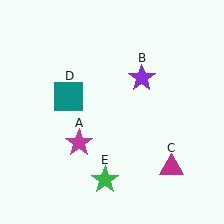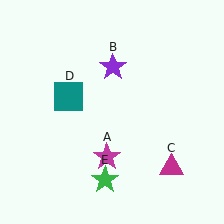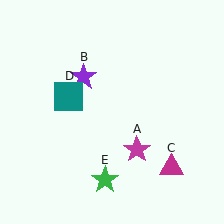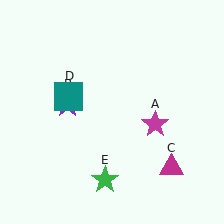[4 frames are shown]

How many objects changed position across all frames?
2 objects changed position: magenta star (object A), purple star (object B).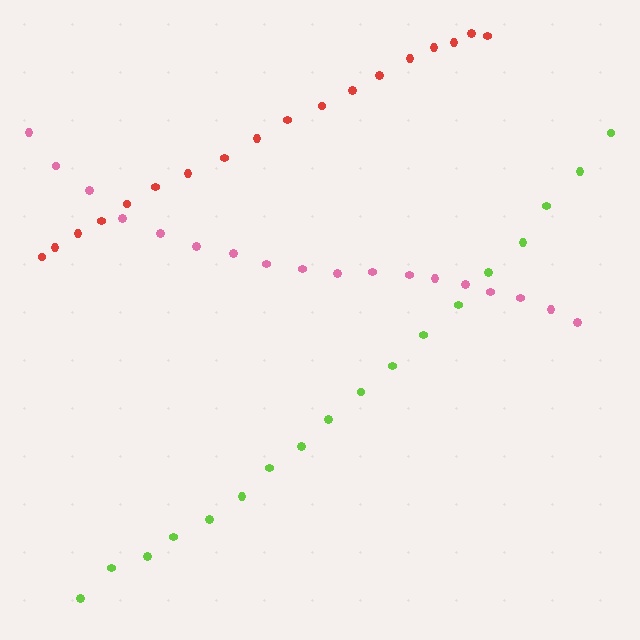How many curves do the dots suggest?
There are 3 distinct paths.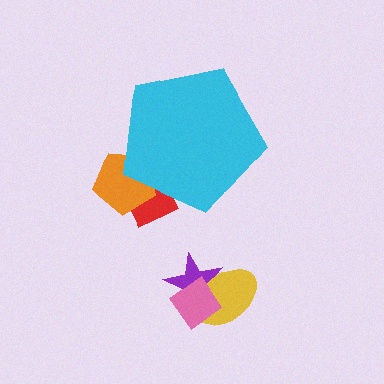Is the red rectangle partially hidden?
Yes, the red rectangle is partially hidden behind the cyan pentagon.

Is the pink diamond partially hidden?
No, the pink diamond is fully visible.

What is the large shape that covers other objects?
A cyan pentagon.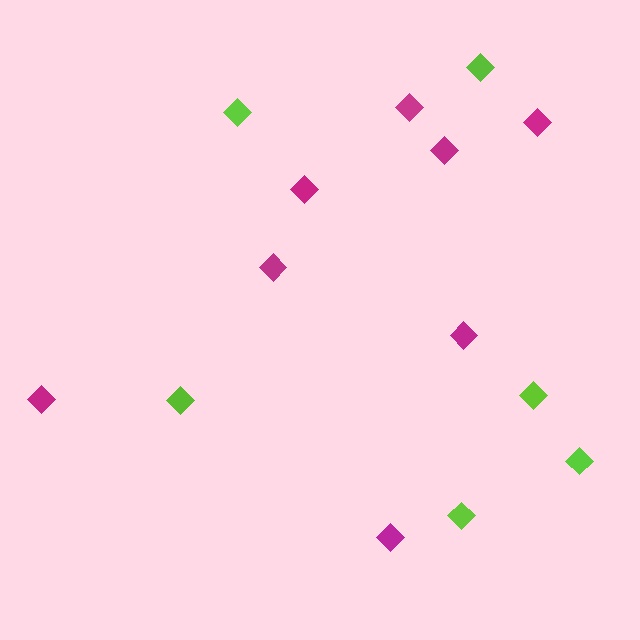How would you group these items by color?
There are 2 groups: one group of magenta diamonds (8) and one group of lime diamonds (6).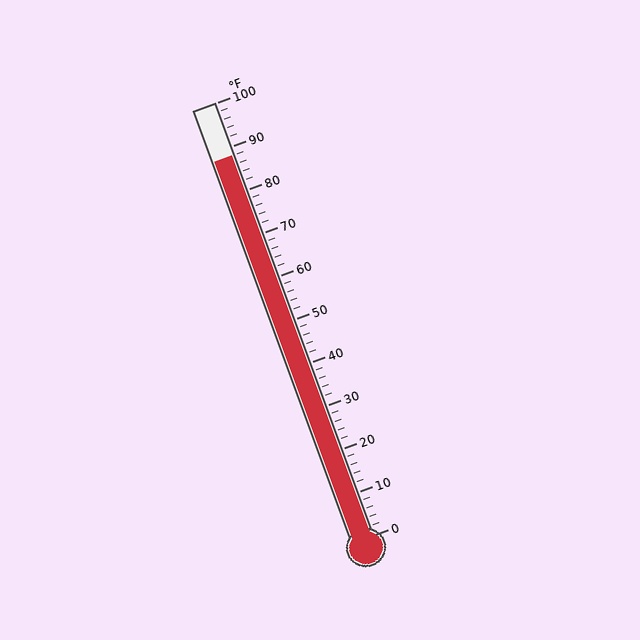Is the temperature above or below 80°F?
The temperature is above 80°F.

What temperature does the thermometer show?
The thermometer shows approximately 88°F.